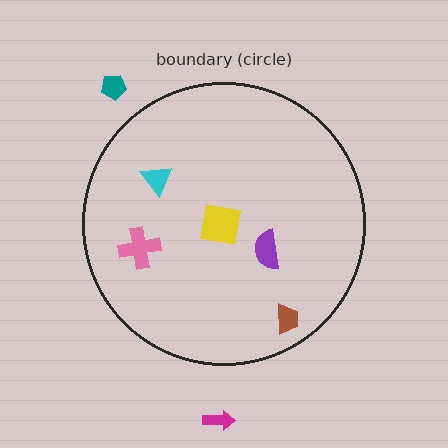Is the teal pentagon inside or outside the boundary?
Outside.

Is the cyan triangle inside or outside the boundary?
Inside.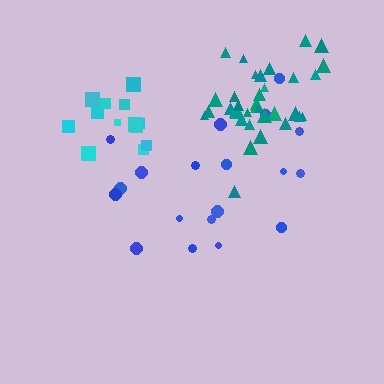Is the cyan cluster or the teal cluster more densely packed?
Cyan.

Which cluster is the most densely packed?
Cyan.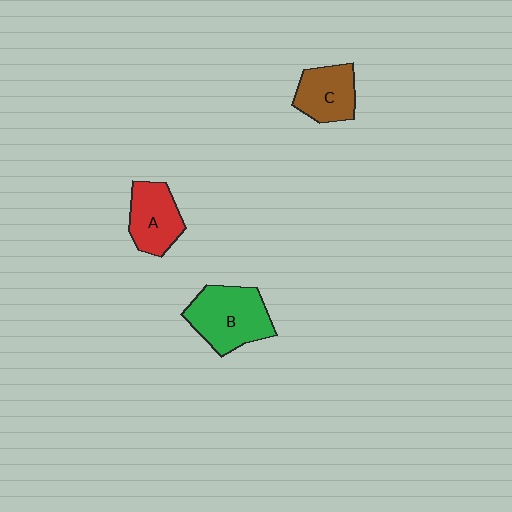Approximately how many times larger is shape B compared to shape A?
Approximately 1.4 times.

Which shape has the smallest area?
Shape C (brown).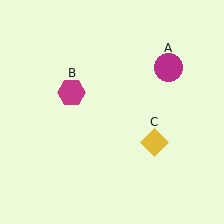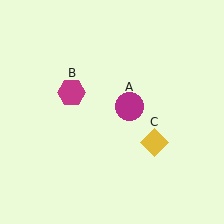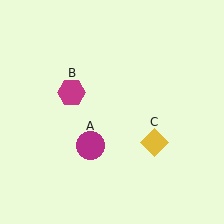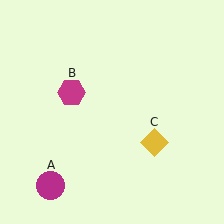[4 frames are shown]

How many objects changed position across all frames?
1 object changed position: magenta circle (object A).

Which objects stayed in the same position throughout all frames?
Magenta hexagon (object B) and yellow diamond (object C) remained stationary.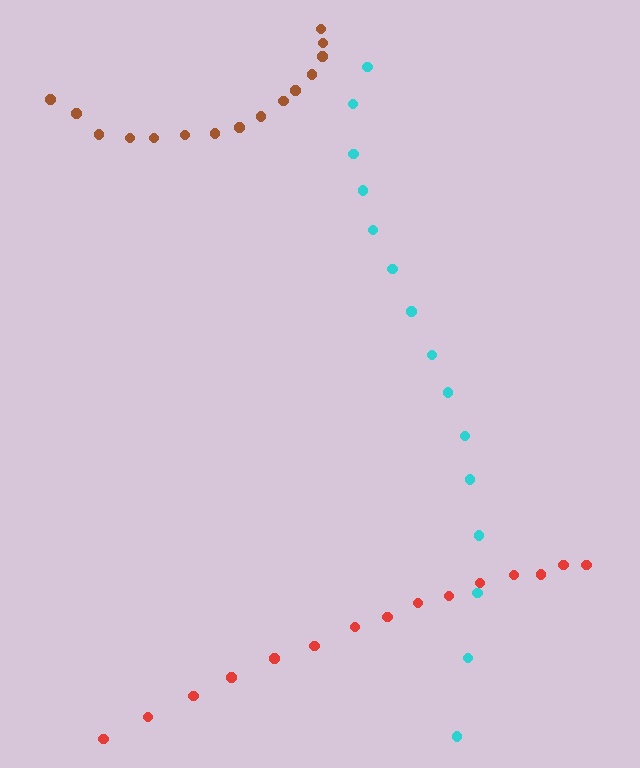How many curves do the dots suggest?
There are 3 distinct paths.